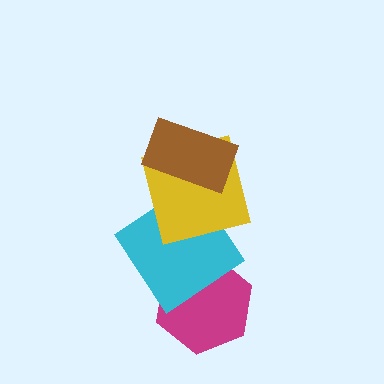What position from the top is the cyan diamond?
The cyan diamond is 3rd from the top.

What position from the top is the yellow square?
The yellow square is 2nd from the top.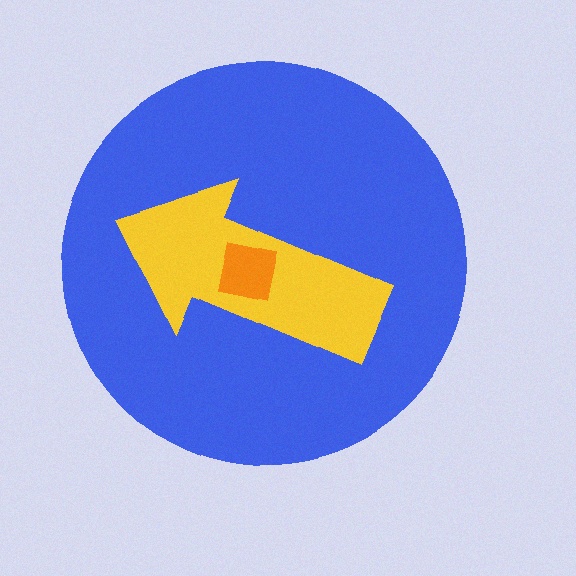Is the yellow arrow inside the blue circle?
Yes.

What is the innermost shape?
The orange square.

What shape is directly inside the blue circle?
The yellow arrow.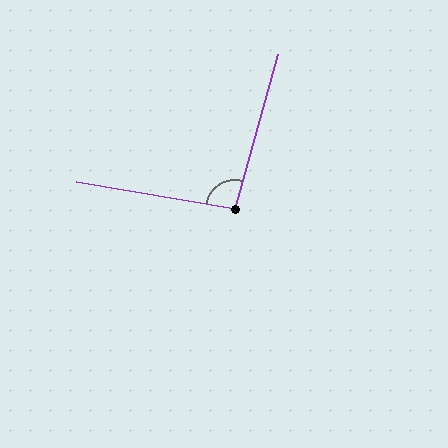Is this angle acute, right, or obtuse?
It is obtuse.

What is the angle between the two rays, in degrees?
Approximately 96 degrees.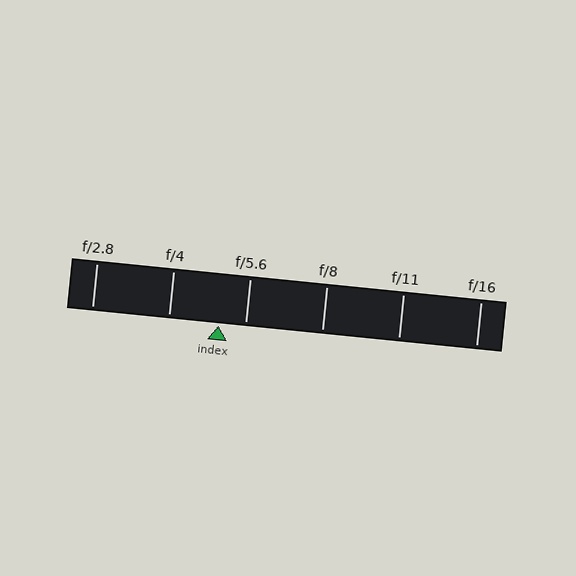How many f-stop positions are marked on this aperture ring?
There are 6 f-stop positions marked.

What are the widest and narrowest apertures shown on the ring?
The widest aperture shown is f/2.8 and the narrowest is f/16.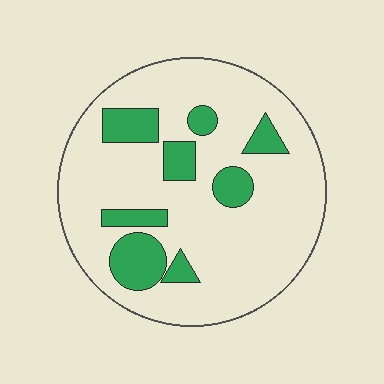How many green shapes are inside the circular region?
8.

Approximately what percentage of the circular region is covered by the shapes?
Approximately 20%.